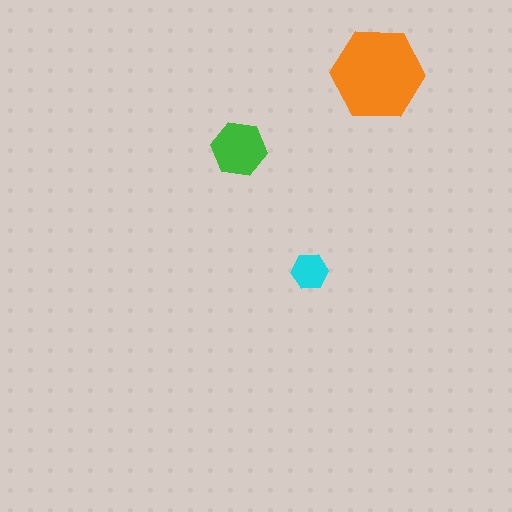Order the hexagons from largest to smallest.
the orange one, the green one, the cyan one.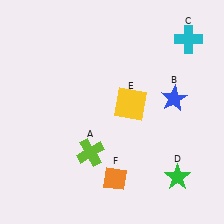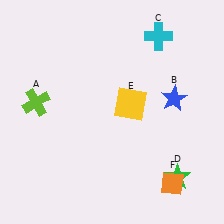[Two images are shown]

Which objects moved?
The objects that moved are: the lime cross (A), the cyan cross (C), the orange diamond (F).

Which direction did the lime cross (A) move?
The lime cross (A) moved left.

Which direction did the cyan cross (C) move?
The cyan cross (C) moved left.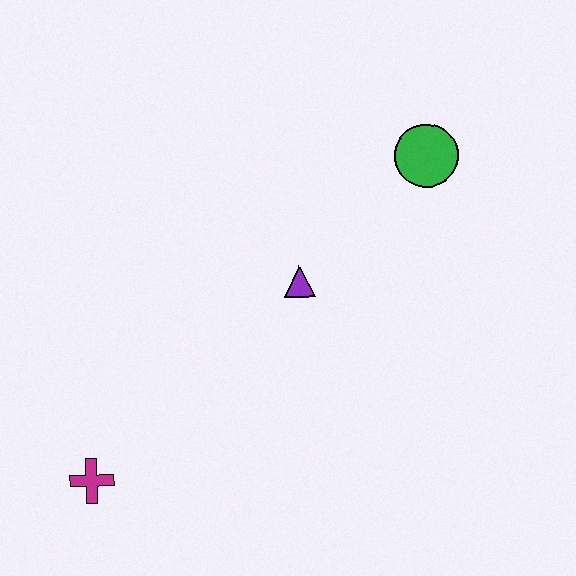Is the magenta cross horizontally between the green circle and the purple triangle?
No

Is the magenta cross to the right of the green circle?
No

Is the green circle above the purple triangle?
Yes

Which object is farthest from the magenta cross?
The green circle is farthest from the magenta cross.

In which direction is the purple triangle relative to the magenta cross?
The purple triangle is to the right of the magenta cross.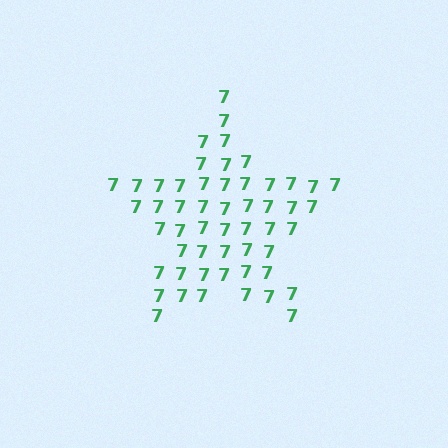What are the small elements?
The small elements are digit 7's.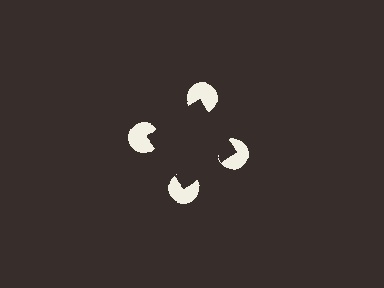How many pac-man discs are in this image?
There are 4 — one at each vertex of the illusory square.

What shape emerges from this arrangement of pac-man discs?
An illusory square — its edges are inferred from the aligned wedge cuts in the pac-man discs, not physically drawn.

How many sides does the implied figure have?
4 sides.